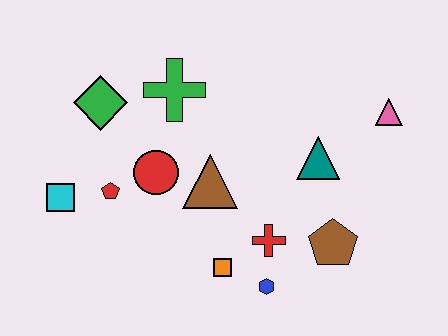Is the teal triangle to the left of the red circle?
No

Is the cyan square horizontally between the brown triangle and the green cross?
No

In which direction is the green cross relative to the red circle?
The green cross is above the red circle.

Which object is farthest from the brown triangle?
The pink triangle is farthest from the brown triangle.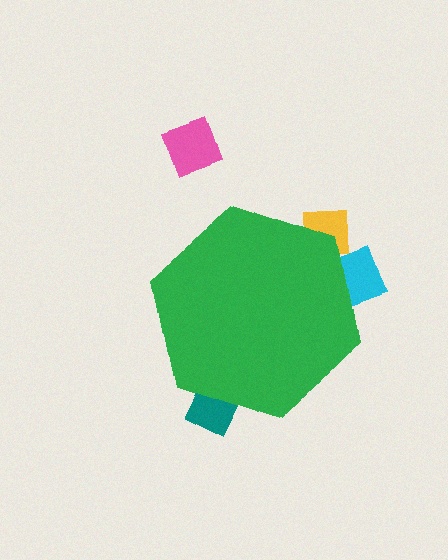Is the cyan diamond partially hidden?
Yes, the cyan diamond is partially hidden behind the green hexagon.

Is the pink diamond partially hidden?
No, the pink diamond is fully visible.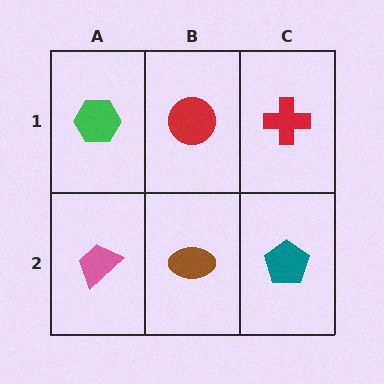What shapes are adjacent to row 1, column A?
A pink trapezoid (row 2, column A), a red circle (row 1, column B).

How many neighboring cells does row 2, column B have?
3.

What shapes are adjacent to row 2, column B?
A red circle (row 1, column B), a pink trapezoid (row 2, column A), a teal pentagon (row 2, column C).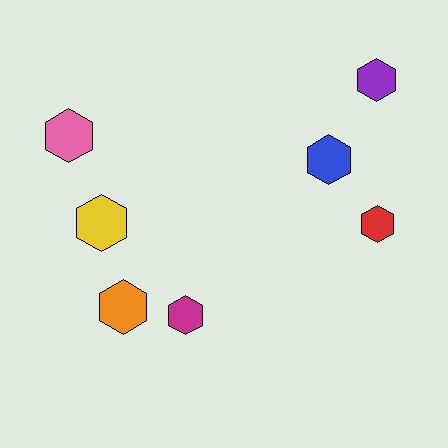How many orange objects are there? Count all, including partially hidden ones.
There is 1 orange object.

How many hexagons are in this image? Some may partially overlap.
There are 7 hexagons.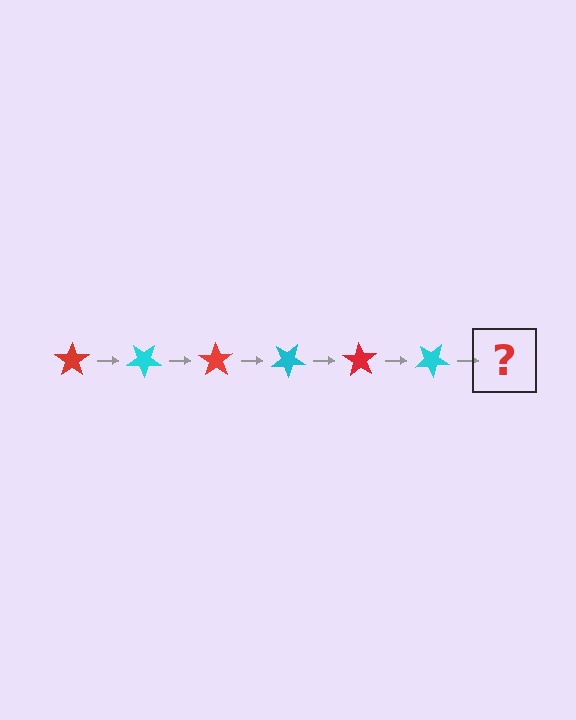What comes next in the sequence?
The next element should be a red star, rotated 210 degrees from the start.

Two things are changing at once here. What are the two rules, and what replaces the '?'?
The two rules are that it rotates 35 degrees each step and the color cycles through red and cyan. The '?' should be a red star, rotated 210 degrees from the start.